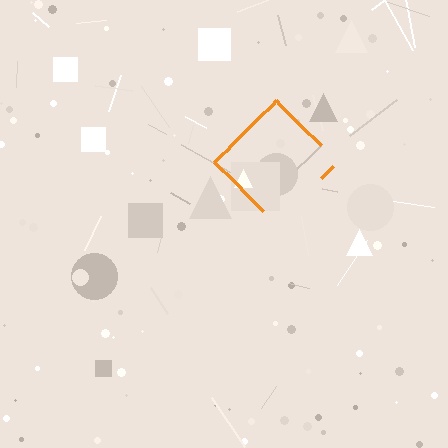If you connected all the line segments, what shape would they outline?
They would outline a diamond.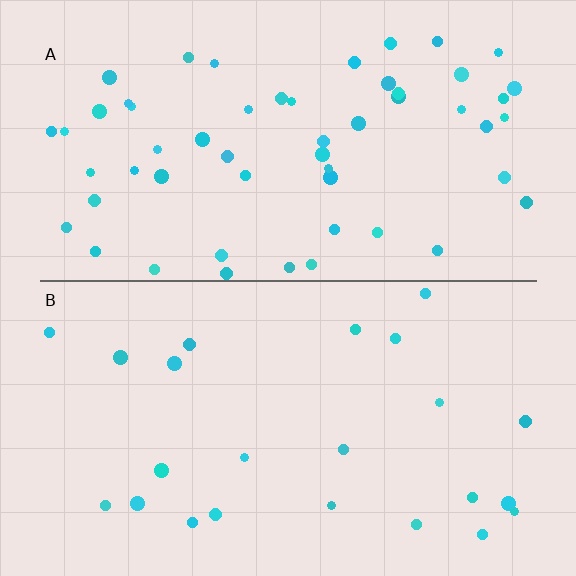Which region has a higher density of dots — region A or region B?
A (the top).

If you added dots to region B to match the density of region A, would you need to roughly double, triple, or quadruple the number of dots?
Approximately double.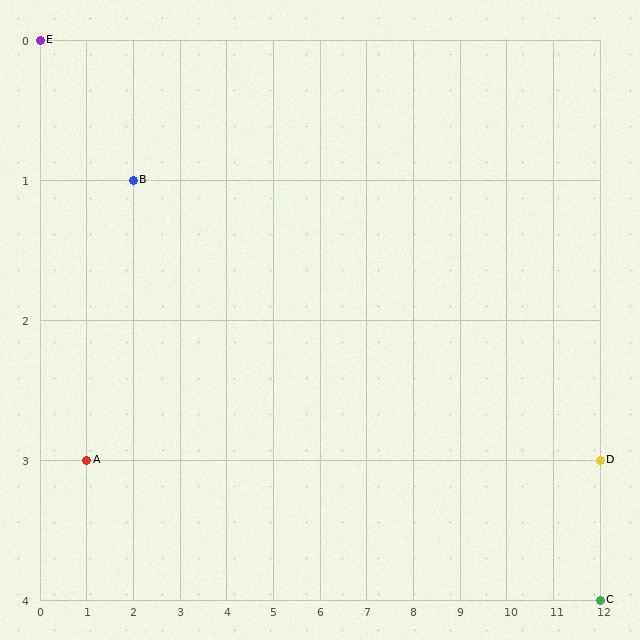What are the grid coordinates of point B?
Point B is at grid coordinates (2, 1).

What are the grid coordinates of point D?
Point D is at grid coordinates (12, 3).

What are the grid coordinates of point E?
Point E is at grid coordinates (0, 0).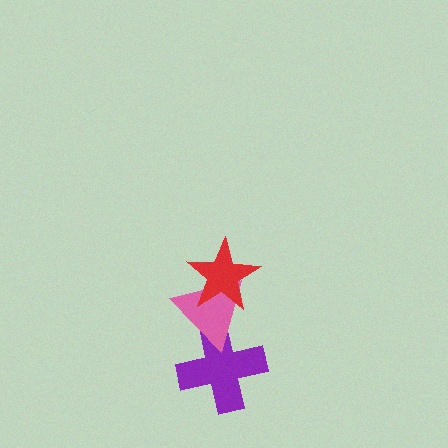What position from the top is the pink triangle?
The pink triangle is 2nd from the top.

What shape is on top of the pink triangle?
The red star is on top of the pink triangle.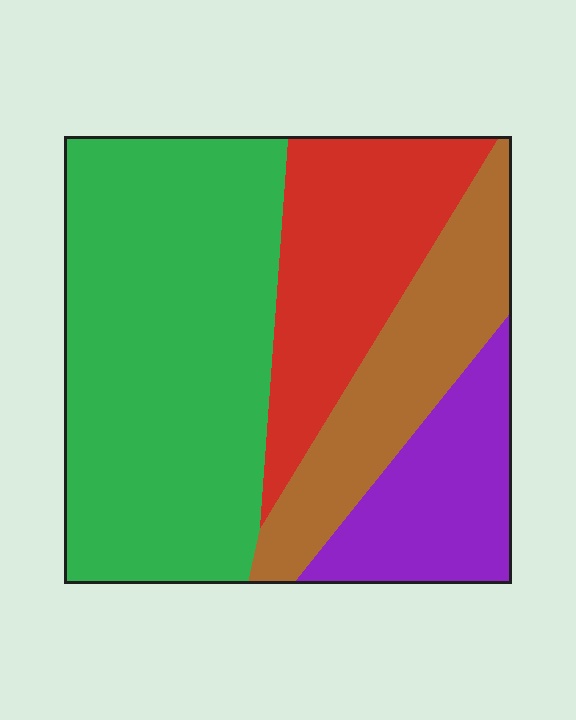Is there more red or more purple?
Red.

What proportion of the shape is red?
Red takes up about one fifth (1/5) of the shape.